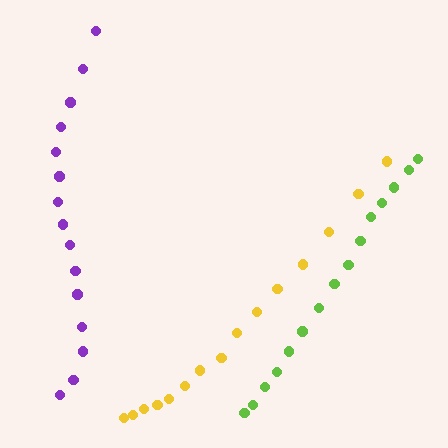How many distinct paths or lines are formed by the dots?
There are 3 distinct paths.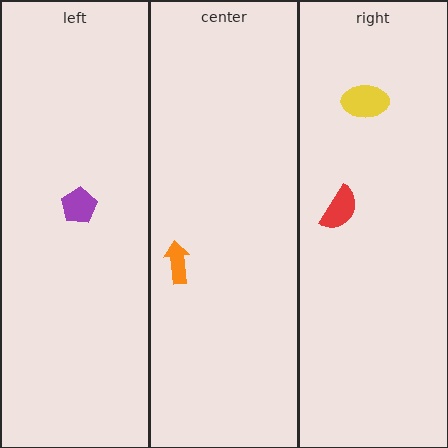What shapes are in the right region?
The yellow ellipse, the red semicircle.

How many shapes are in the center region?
1.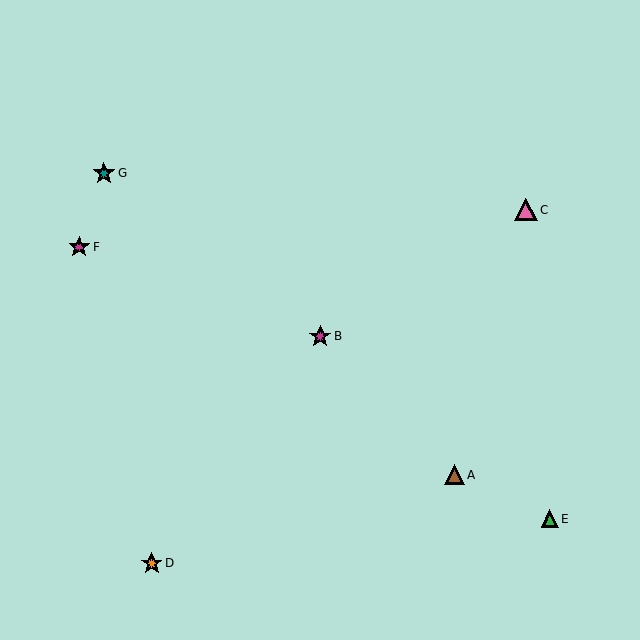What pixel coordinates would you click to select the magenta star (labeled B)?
Click at (320, 336) to select the magenta star B.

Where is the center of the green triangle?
The center of the green triangle is at (550, 519).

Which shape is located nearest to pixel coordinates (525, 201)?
The pink triangle (labeled C) at (526, 210) is nearest to that location.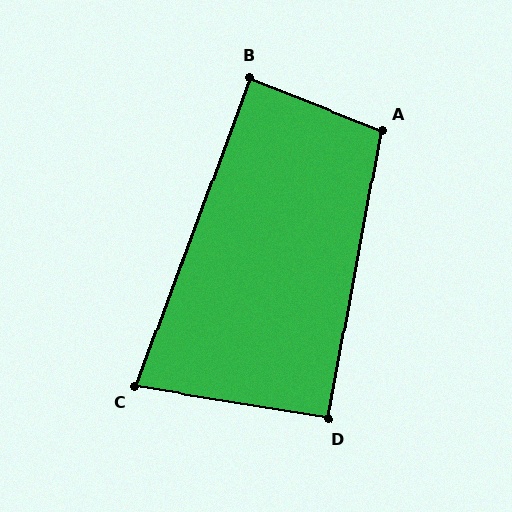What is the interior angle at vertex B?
Approximately 89 degrees (approximately right).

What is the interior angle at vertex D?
Approximately 91 degrees (approximately right).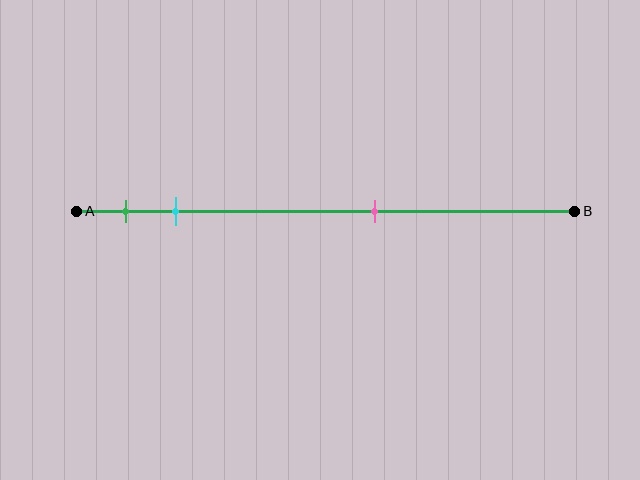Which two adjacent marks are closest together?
The green and cyan marks are the closest adjacent pair.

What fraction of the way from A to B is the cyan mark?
The cyan mark is approximately 20% (0.2) of the way from A to B.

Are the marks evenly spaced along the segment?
No, the marks are not evenly spaced.